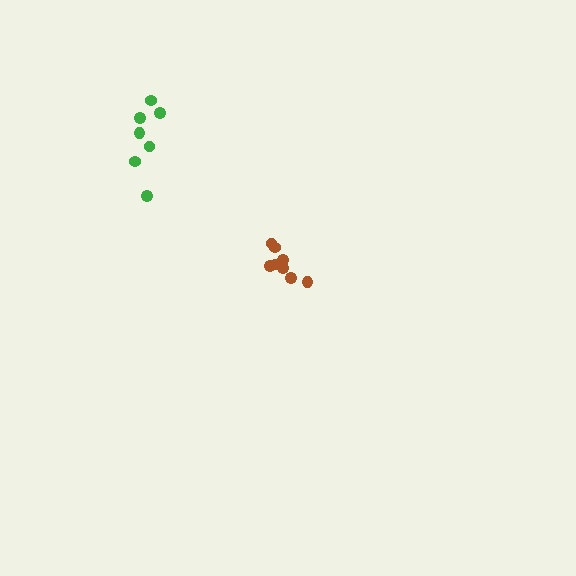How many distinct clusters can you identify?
There are 2 distinct clusters.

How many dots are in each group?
Group 1: 8 dots, Group 2: 7 dots (15 total).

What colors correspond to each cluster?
The clusters are colored: brown, green.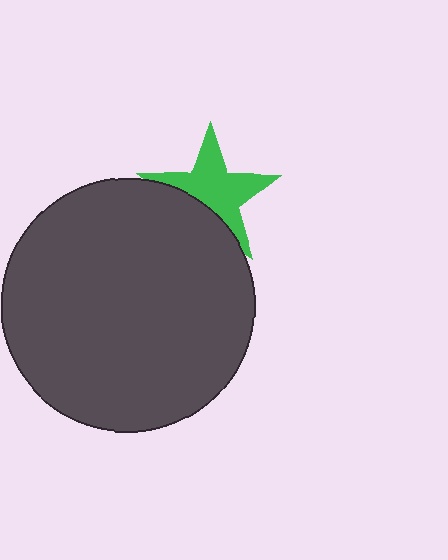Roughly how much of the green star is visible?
Most of it is visible (roughly 65%).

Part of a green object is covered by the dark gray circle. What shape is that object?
It is a star.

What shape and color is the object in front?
The object in front is a dark gray circle.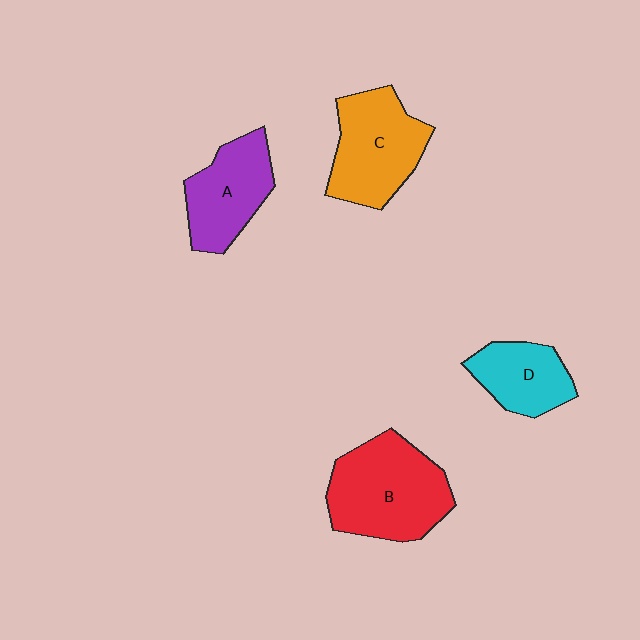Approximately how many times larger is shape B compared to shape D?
Approximately 1.7 times.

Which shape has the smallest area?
Shape D (cyan).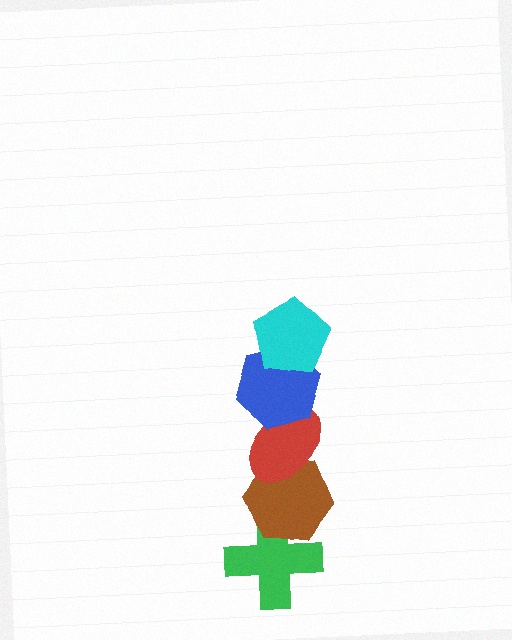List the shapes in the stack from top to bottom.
From top to bottom: the cyan pentagon, the blue hexagon, the red ellipse, the brown hexagon, the green cross.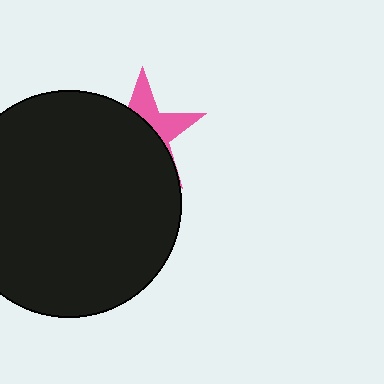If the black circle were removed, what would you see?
You would see the complete pink star.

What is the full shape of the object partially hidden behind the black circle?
The partially hidden object is a pink star.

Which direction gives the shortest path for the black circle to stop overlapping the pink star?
Moving toward the lower-left gives the shortest separation.